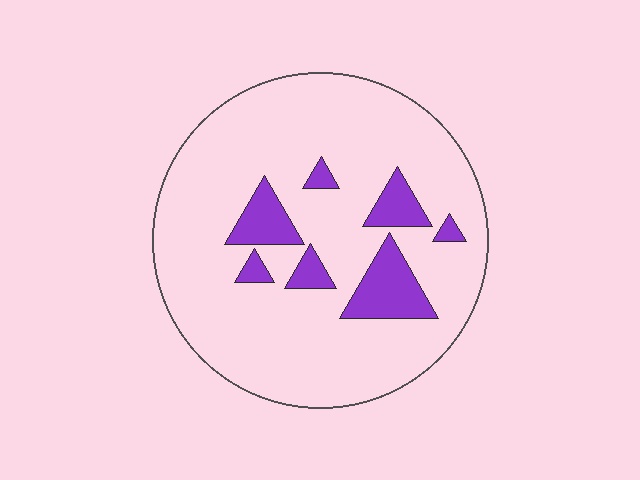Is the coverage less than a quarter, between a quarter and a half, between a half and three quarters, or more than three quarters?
Less than a quarter.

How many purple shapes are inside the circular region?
7.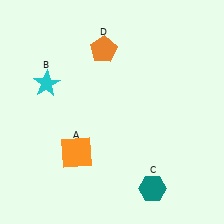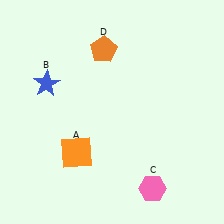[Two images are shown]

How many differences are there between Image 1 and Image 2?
There are 2 differences between the two images.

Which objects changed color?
B changed from cyan to blue. C changed from teal to pink.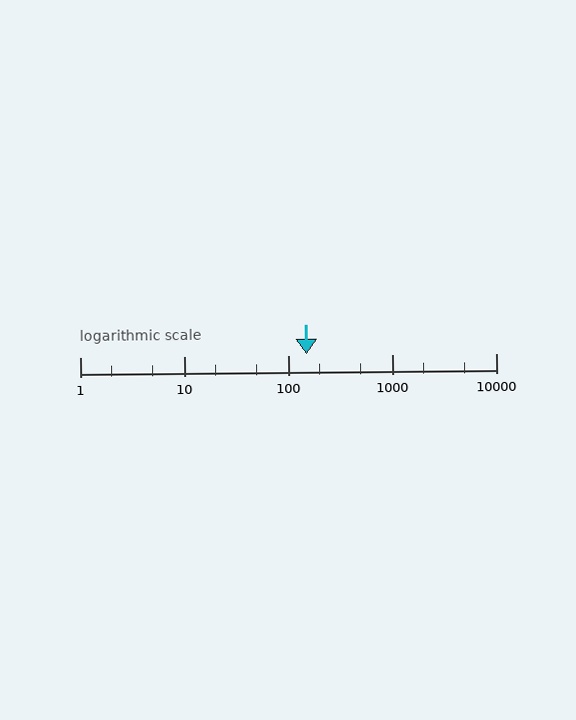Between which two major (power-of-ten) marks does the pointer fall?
The pointer is between 100 and 1000.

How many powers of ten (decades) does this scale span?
The scale spans 4 decades, from 1 to 10000.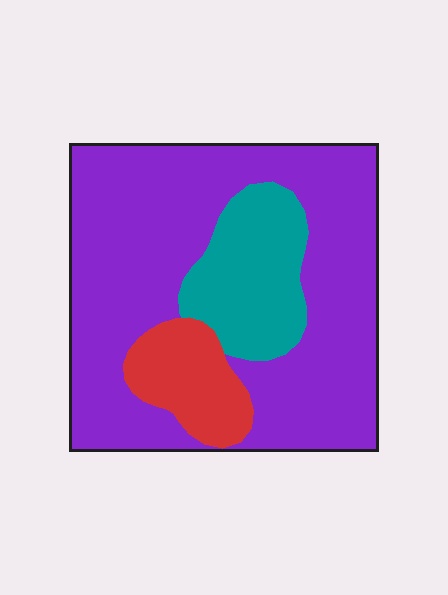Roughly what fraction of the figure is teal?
Teal takes up about one sixth (1/6) of the figure.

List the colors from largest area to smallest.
From largest to smallest: purple, teal, red.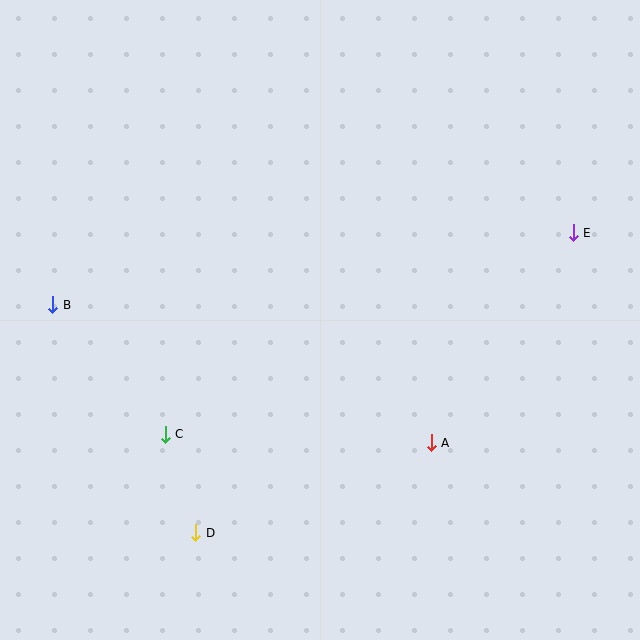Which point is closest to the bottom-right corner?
Point A is closest to the bottom-right corner.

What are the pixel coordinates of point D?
Point D is at (196, 533).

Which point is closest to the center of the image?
Point A at (431, 443) is closest to the center.